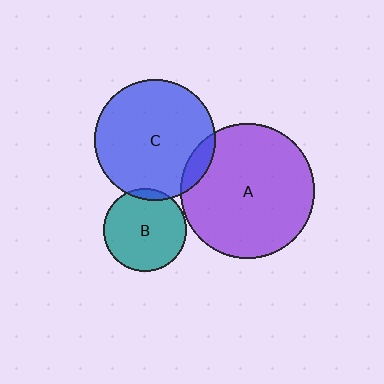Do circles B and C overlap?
Yes.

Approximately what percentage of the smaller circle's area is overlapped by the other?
Approximately 5%.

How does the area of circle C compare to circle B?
Approximately 2.1 times.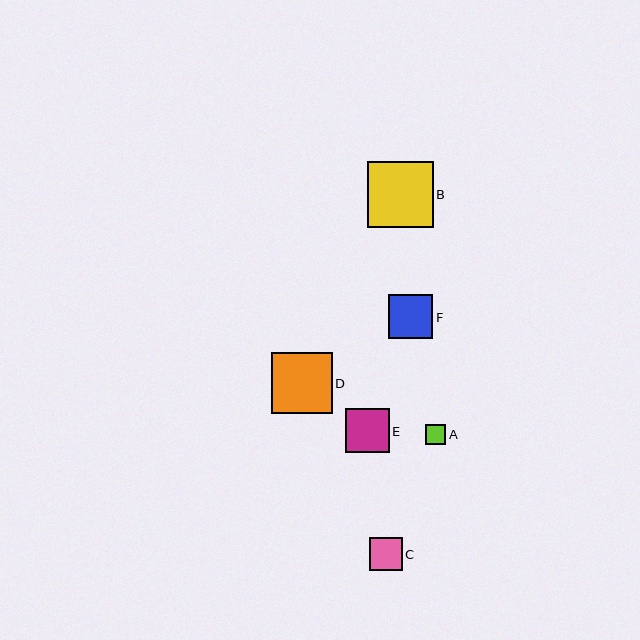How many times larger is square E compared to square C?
Square E is approximately 1.3 times the size of square C.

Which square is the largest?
Square B is the largest with a size of approximately 65 pixels.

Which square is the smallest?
Square A is the smallest with a size of approximately 20 pixels.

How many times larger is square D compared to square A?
Square D is approximately 3.1 times the size of square A.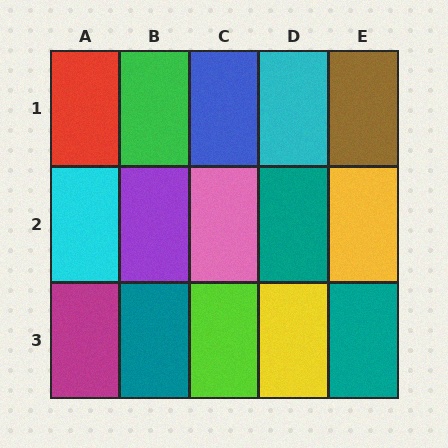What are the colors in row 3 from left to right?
Magenta, teal, lime, yellow, teal.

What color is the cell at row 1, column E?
Brown.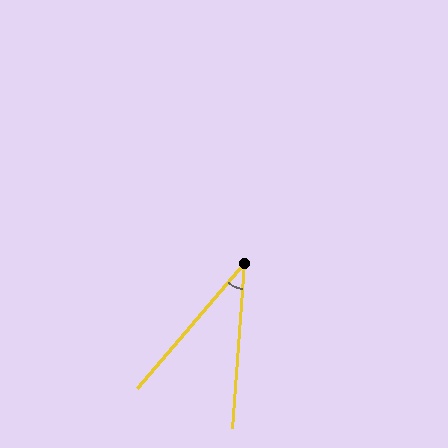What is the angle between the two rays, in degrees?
Approximately 36 degrees.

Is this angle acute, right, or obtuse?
It is acute.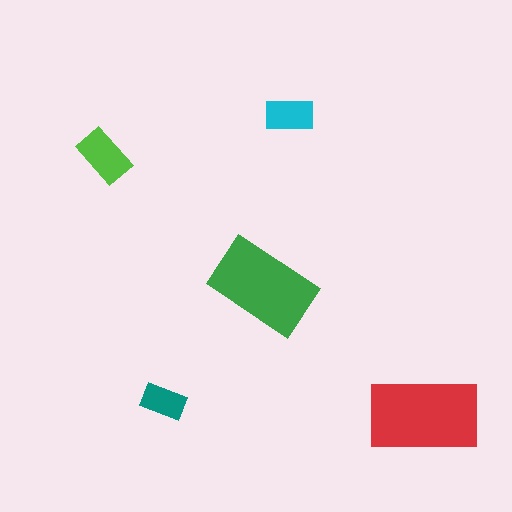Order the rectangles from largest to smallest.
the red one, the green one, the lime one, the cyan one, the teal one.